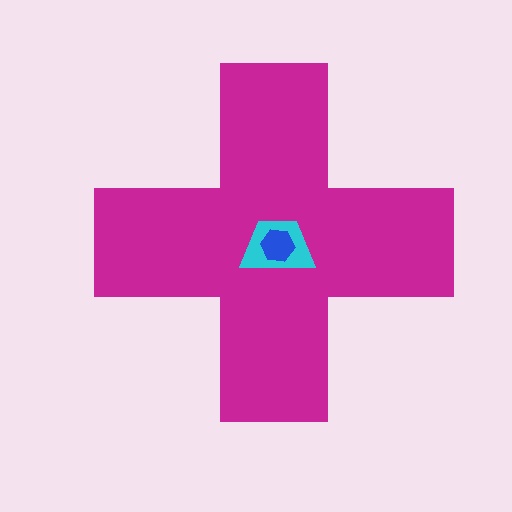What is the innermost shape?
The blue hexagon.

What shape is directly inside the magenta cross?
The cyan trapezoid.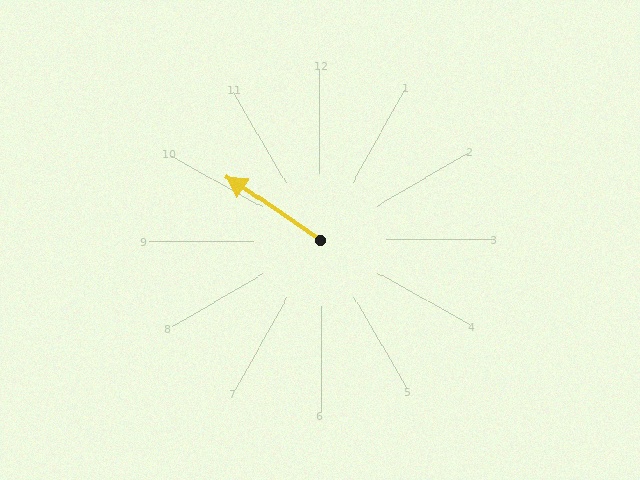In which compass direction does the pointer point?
Northwest.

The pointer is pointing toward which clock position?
Roughly 10 o'clock.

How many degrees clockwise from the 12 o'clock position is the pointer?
Approximately 305 degrees.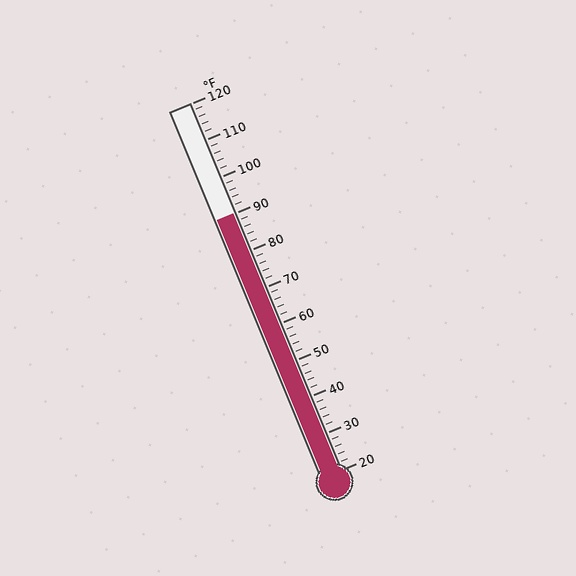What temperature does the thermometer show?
The thermometer shows approximately 90°F.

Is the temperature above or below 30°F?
The temperature is above 30°F.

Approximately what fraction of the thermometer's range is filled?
The thermometer is filled to approximately 70% of its range.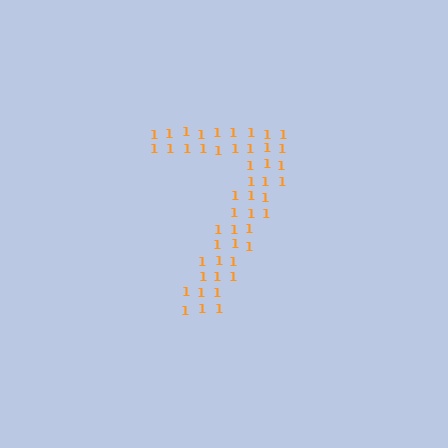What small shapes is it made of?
It is made of small digit 1's.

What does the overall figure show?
The overall figure shows the digit 7.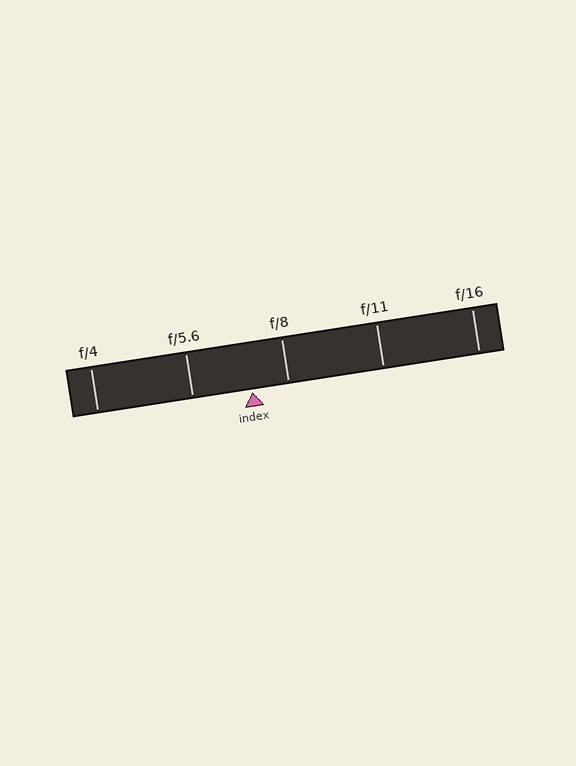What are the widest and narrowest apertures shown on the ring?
The widest aperture shown is f/4 and the narrowest is f/16.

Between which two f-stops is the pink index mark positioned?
The index mark is between f/5.6 and f/8.